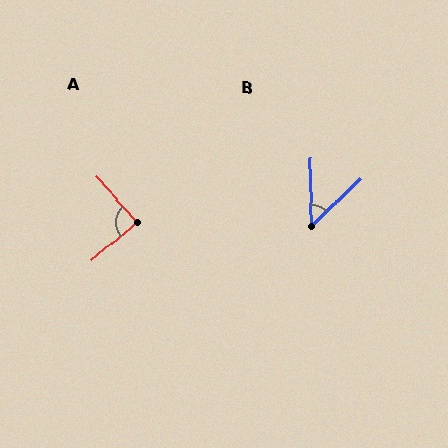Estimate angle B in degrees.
Approximately 47 degrees.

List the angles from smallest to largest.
B (47°), A (88°).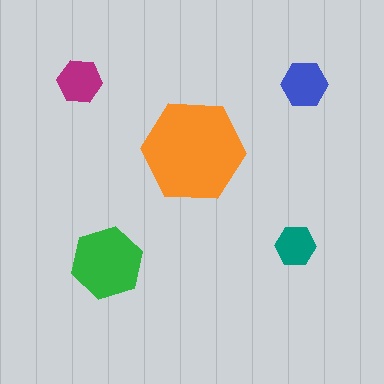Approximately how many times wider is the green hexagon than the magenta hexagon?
About 1.5 times wider.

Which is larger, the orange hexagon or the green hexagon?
The orange one.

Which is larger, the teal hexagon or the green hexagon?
The green one.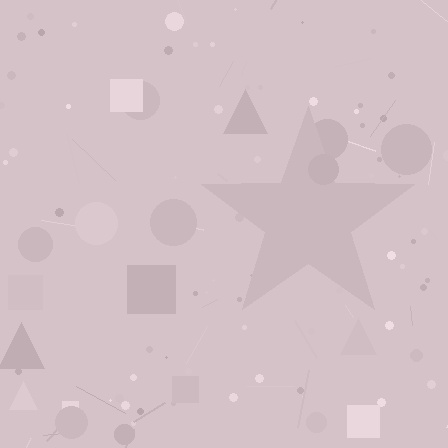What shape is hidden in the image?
A star is hidden in the image.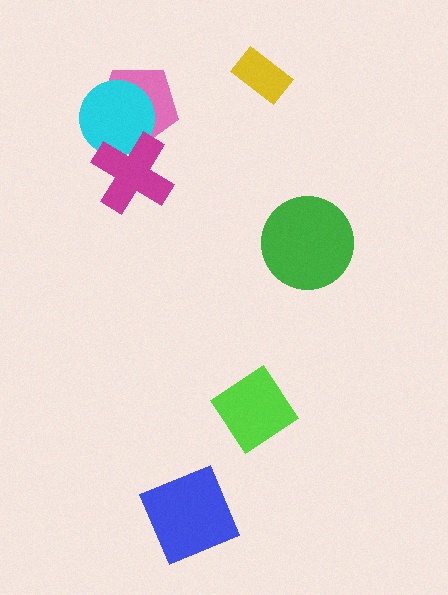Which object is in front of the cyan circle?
The magenta cross is in front of the cyan circle.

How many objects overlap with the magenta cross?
2 objects overlap with the magenta cross.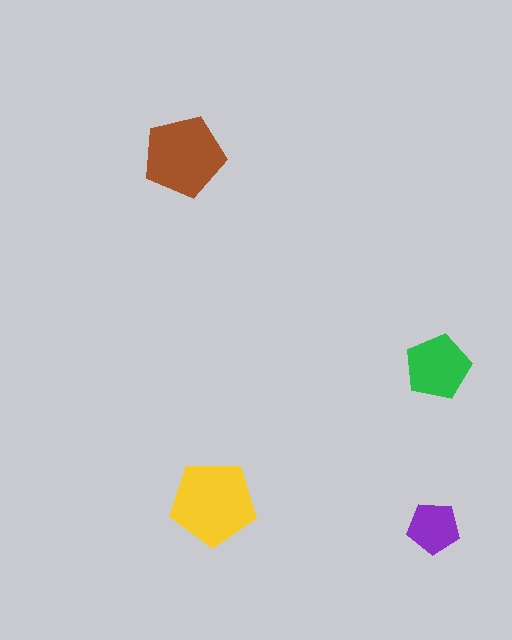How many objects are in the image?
There are 4 objects in the image.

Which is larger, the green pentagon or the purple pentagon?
The green one.